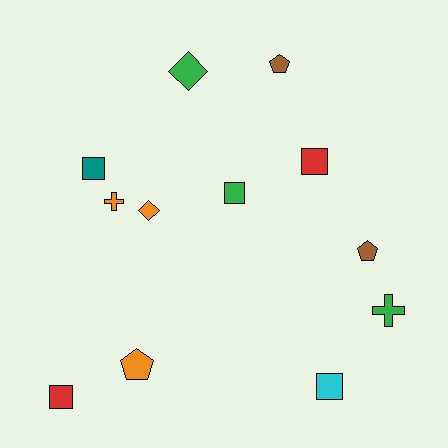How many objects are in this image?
There are 12 objects.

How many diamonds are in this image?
There are 2 diamonds.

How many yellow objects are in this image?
There are no yellow objects.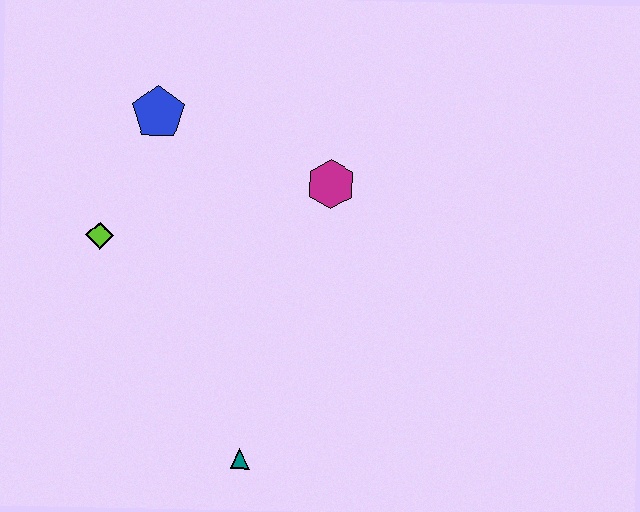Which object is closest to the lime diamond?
The blue pentagon is closest to the lime diamond.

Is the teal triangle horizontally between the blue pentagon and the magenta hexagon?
Yes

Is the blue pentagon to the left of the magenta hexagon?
Yes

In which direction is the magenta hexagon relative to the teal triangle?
The magenta hexagon is above the teal triangle.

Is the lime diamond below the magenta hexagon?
Yes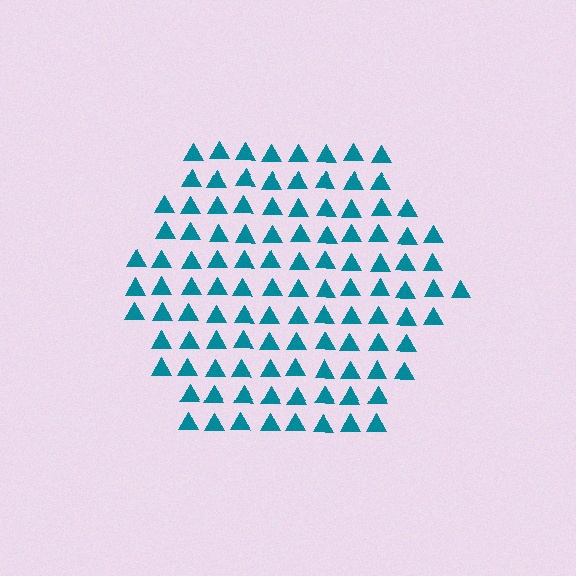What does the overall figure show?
The overall figure shows a hexagon.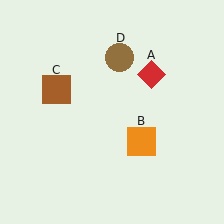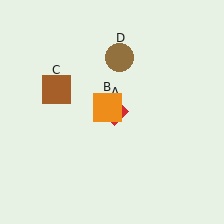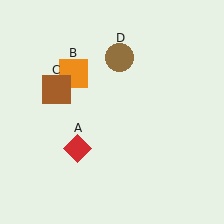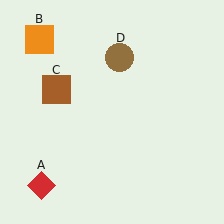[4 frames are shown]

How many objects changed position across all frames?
2 objects changed position: red diamond (object A), orange square (object B).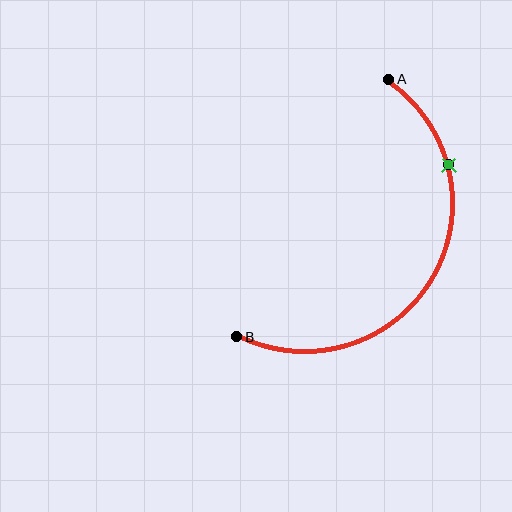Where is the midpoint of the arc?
The arc midpoint is the point on the curve farthest from the straight line joining A and B. It sits to the right of that line.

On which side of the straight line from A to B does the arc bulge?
The arc bulges to the right of the straight line connecting A and B.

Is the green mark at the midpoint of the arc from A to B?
No. The green mark lies on the arc but is closer to endpoint A. The arc midpoint would be at the point on the curve equidistant along the arc from both A and B.